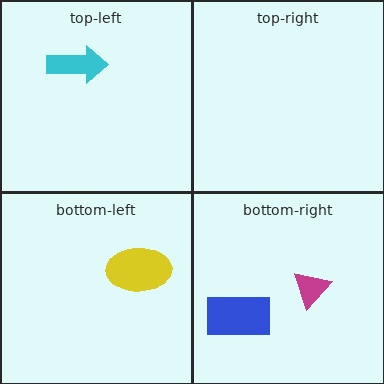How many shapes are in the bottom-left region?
1.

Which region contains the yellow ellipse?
The bottom-left region.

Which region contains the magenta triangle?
The bottom-right region.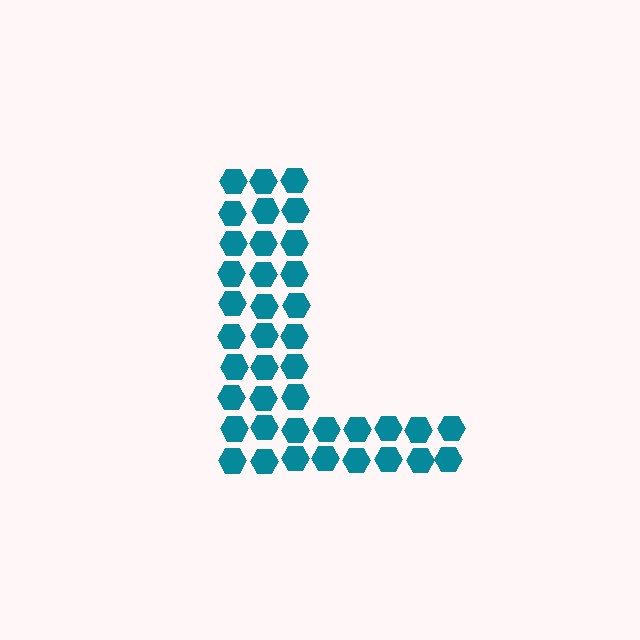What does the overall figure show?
The overall figure shows the letter L.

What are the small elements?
The small elements are hexagons.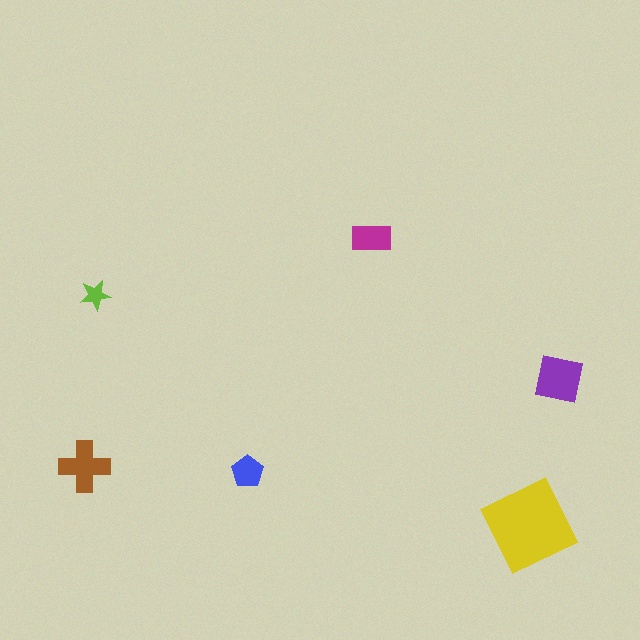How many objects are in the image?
There are 6 objects in the image.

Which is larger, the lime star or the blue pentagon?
The blue pentagon.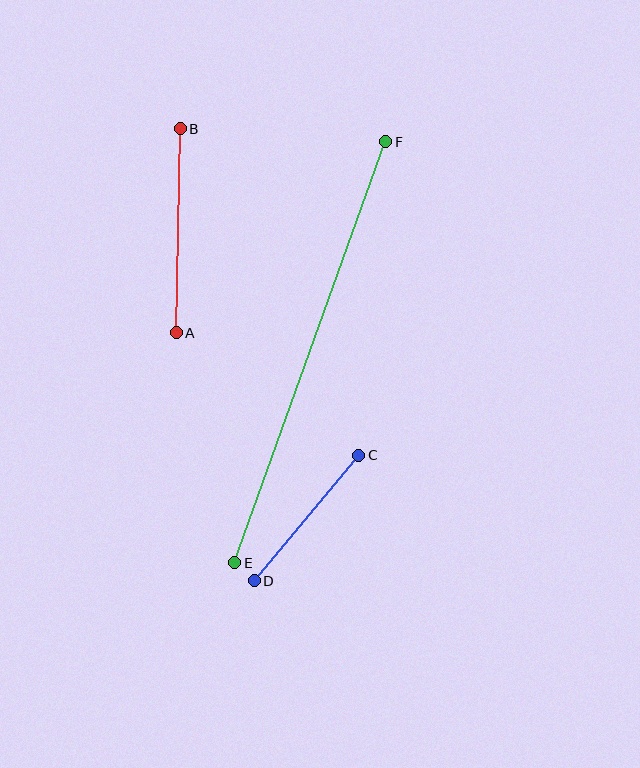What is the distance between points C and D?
The distance is approximately 163 pixels.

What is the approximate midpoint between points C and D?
The midpoint is at approximately (307, 518) pixels.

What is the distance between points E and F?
The distance is approximately 447 pixels.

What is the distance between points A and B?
The distance is approximately 204 pixels.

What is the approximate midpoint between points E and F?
The midpoint is at approximately (310, 352) pixels.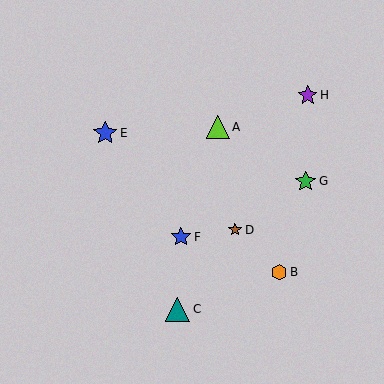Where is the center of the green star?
The center of the green star is at (305, 181).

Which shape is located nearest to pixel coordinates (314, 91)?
The purple star (labeled H) at (308, 95) is nearest to that location.